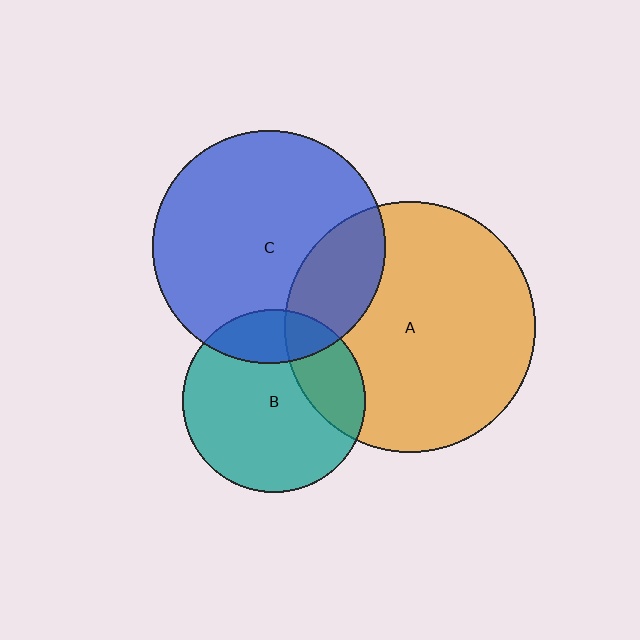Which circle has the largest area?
Circle A (orange).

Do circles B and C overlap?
Yes.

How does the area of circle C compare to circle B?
Approximately 1.6 times.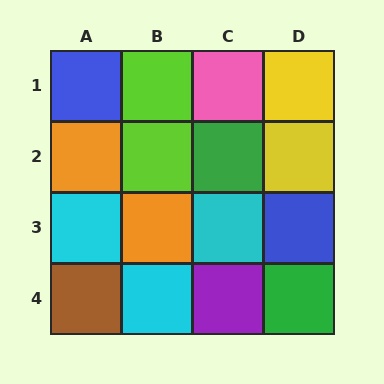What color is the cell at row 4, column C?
Purple.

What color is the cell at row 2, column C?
Green.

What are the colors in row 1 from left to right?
Blue, lime, pink, yellow.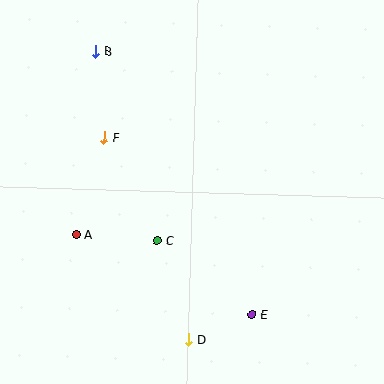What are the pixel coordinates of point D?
Point D is at (189, 340).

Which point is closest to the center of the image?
Point C at (157, 241) is closest to the center.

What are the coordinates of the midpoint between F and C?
The midpoint between F and C is at (131, 189).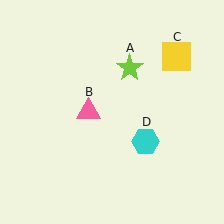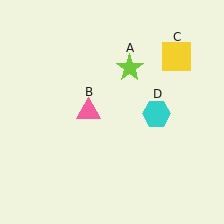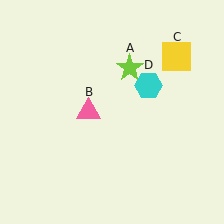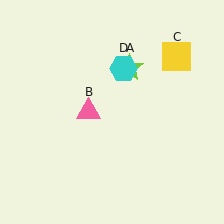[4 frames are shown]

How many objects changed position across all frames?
1 object changed position: cyan hexagon (object D).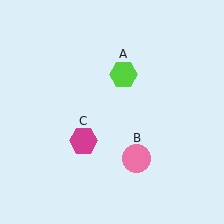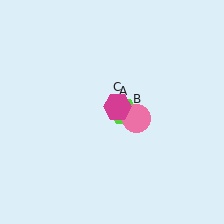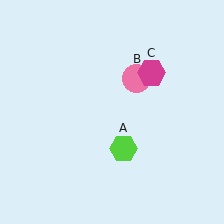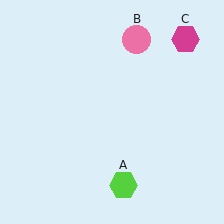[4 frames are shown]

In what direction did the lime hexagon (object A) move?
The lime hexagon (object A) moved down.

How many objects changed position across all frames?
3 objects changed position: lime hexagon (object A), pink circle (object B), magenta hexagon (object C).